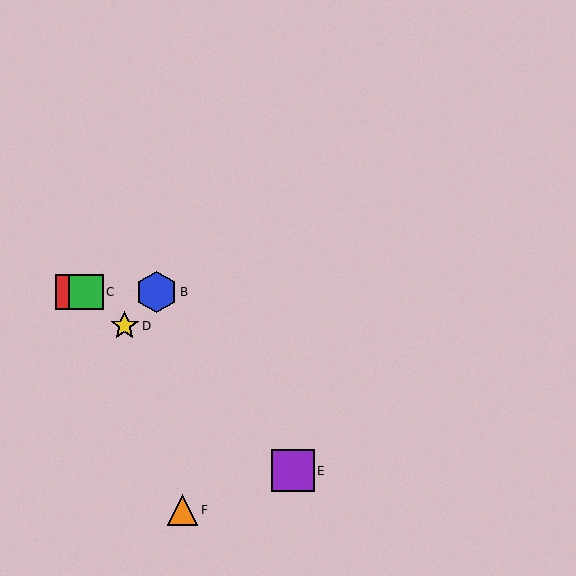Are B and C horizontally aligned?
Yes, both are at y≈292.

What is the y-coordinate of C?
Object C is at y≈292.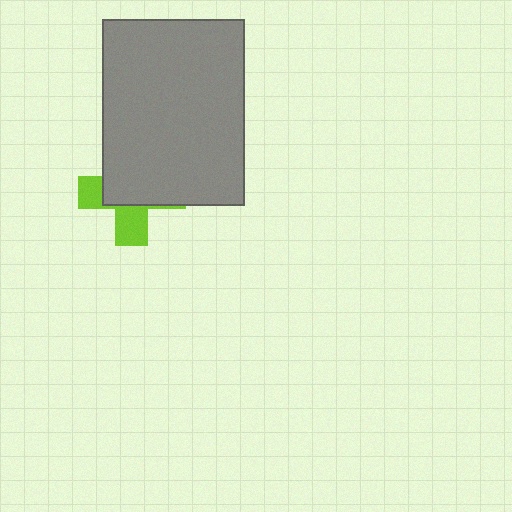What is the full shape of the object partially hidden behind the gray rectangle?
The partially hidden object is a lime cross.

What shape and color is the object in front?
The object in front is a gray rectangle.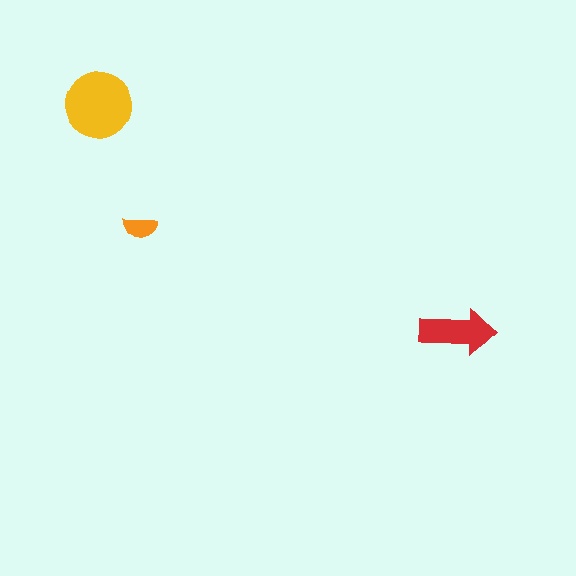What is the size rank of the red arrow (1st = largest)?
2nd.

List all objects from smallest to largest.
The orange semicircle, the red arrow, the yellow circle.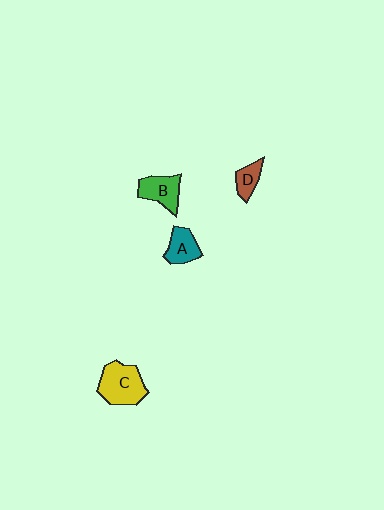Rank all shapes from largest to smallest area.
From largest to smallest: C (yellow), B (green), A (teal), D (brown).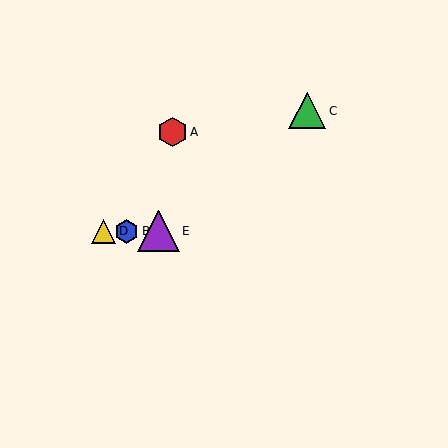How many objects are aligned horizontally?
3 objects (B, D, E) are aligned horizontally.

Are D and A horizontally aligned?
No, D is at y≈231 and A is at y≈132.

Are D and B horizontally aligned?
Yes, both are at y≈231.